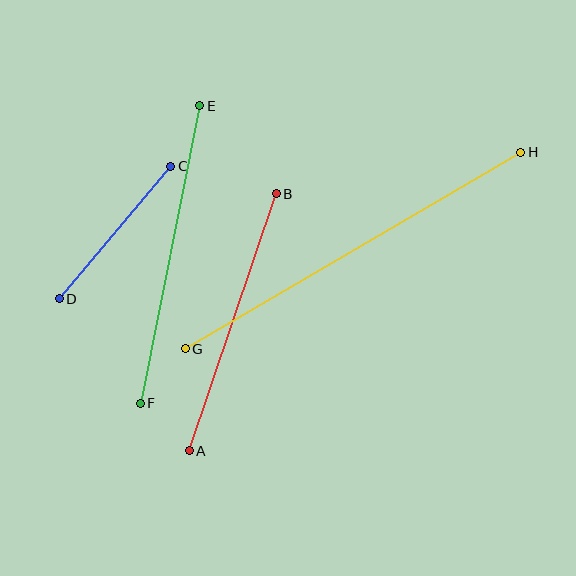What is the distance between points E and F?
The distance is approximately 303 pixels.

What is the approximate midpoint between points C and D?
The midpoint is at approximately (115, 233) pixels.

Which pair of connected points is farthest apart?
Points G and H are farthest apart.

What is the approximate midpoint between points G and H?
The midpoint is at approximately (353, 250) pixels.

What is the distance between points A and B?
The distance is approximately 271 pixels.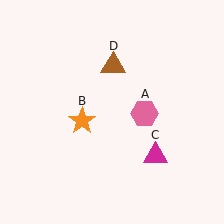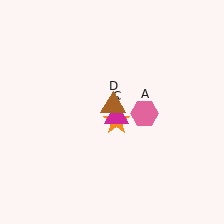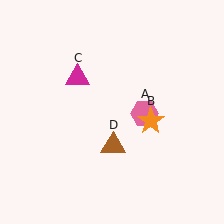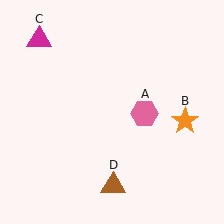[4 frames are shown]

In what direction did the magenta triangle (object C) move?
The magenta triangle (object C) moved up and to the left.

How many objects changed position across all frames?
3 objects changed position: orange star (object B), magenta triangle (object C), brown triangle (object D).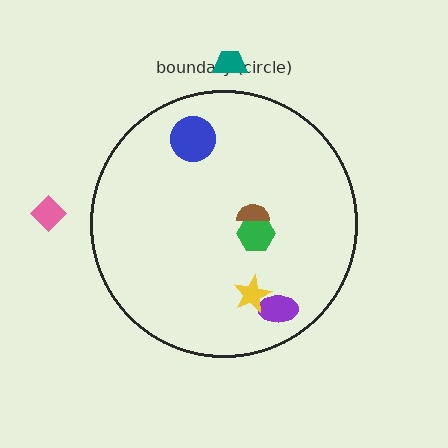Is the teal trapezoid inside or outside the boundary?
Outside.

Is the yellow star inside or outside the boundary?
Inside.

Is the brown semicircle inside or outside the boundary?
Inside.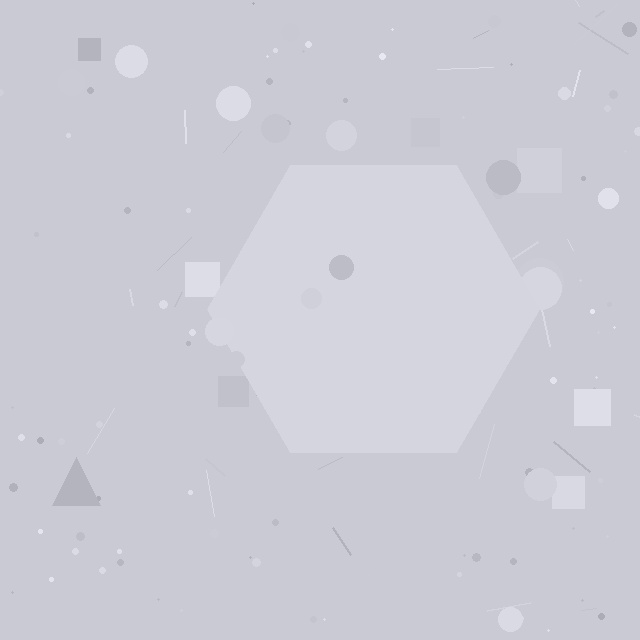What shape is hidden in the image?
A hexagon is hidden in the image.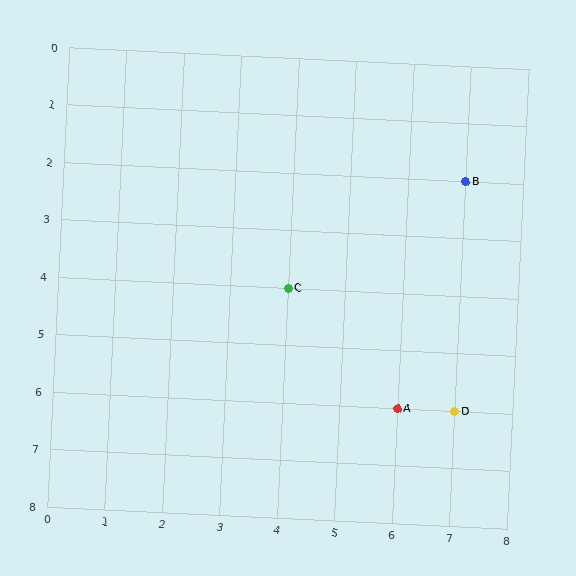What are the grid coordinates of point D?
Point D is at grid coordinates (7, 6).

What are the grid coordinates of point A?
Point A is at grid coordinates (6, 6).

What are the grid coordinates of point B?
Point B is at grid coordinates (7, 2).